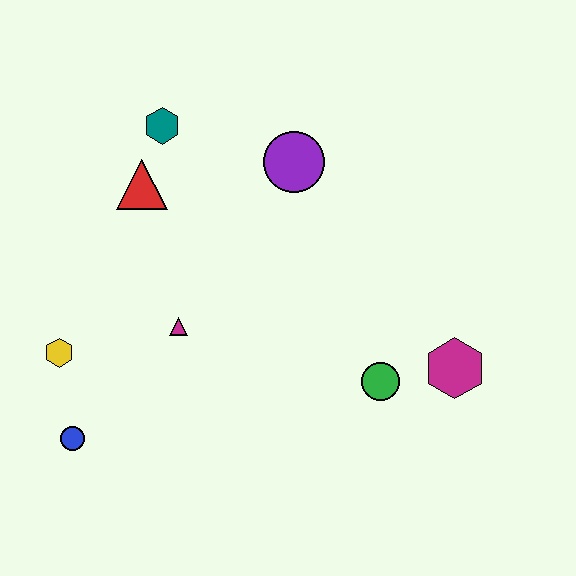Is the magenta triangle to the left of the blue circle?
No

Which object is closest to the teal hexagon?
The red triangle is closest to the teal hexagon.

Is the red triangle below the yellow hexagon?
No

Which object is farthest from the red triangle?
The magenta hexagon is farthest from the red triangle.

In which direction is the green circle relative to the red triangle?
The green circle is to the right of the red triangle.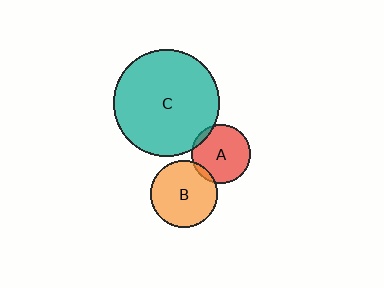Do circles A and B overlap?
Yes.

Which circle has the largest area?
Circle C (teal).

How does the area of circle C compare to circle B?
Approximately 2.5 times.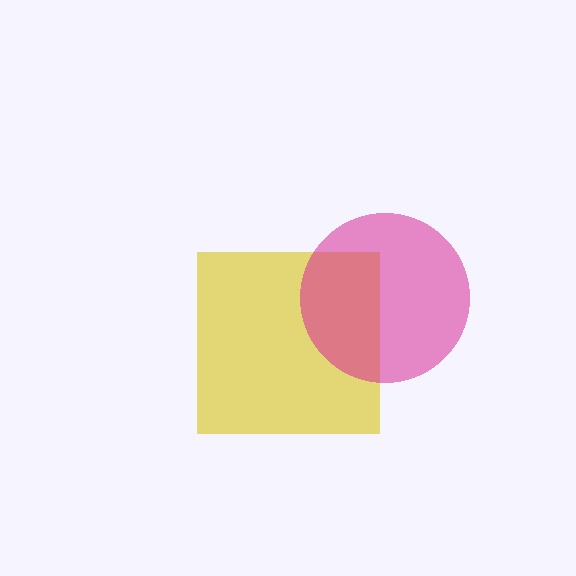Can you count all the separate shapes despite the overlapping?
Yes, there are 2 separate shapes.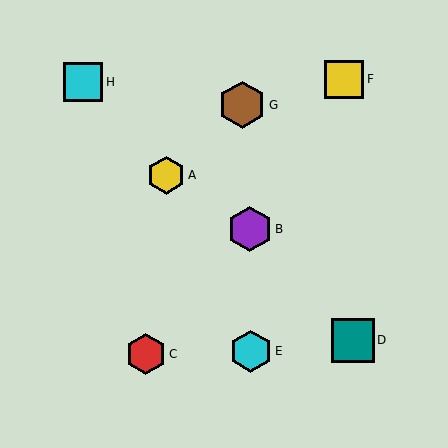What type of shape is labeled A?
Shape A is a yellow hexagon.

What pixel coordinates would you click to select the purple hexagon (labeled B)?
Click at (250, 229) to select the purple hexagon B.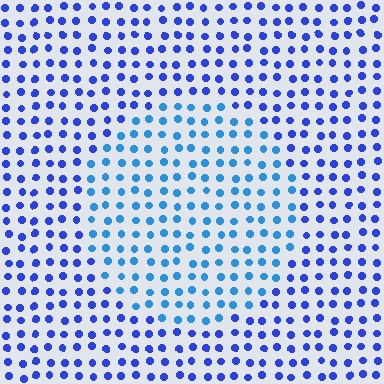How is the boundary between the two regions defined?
The boundary is defined purely by a slight shift in hue (about 28 degrees). Spacing, size, and orientation are identical on both sides.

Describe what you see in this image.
The image is filled with small blue elements in a uniform arrangement. A circle-shaped region is visible where the elements are tinted to a slightly different hue, forming a subtle color boundary.